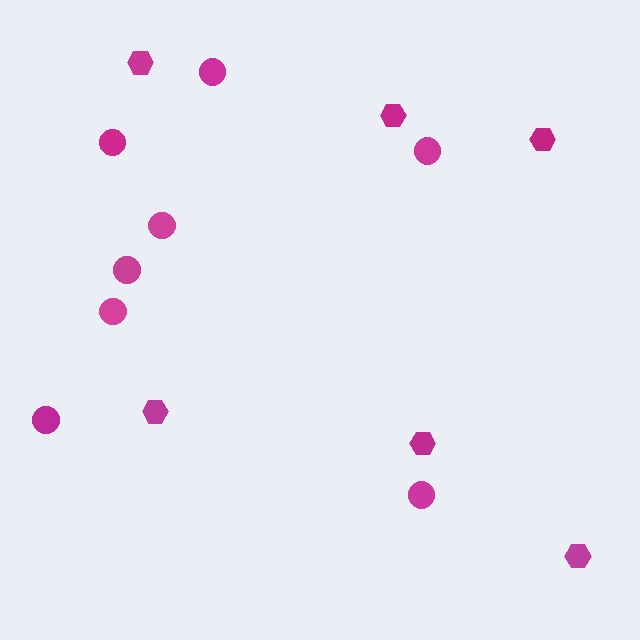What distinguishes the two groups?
There are 2 groups: one group of hexagons (6) and one group of circles (8).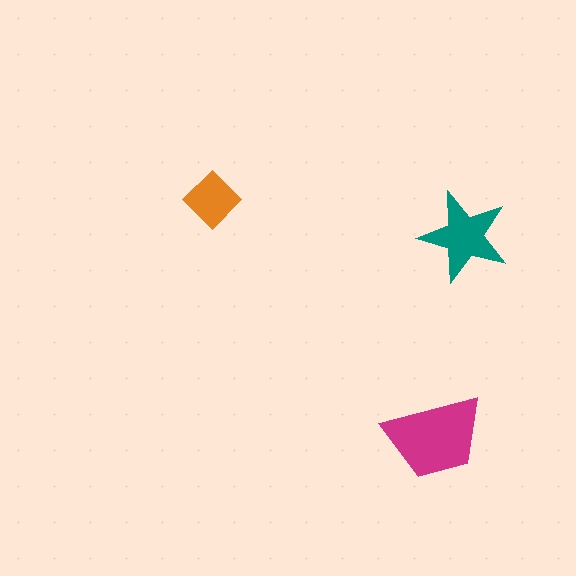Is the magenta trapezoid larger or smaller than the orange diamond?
Larger.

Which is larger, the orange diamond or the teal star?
The teal star.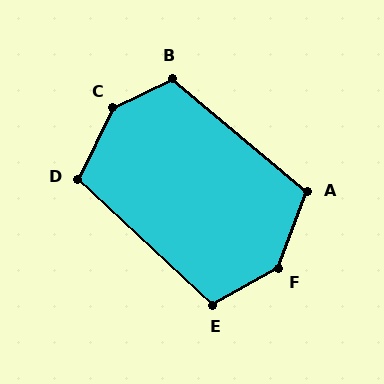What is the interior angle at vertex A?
Approximately 109 degrees (obtuse).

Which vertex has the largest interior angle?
C, at approximately 143 degrees.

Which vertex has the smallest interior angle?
D, at approximately 107 degrees.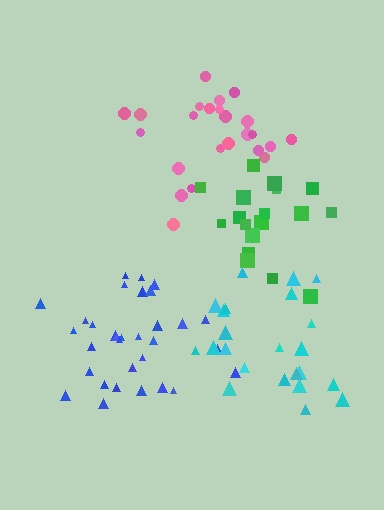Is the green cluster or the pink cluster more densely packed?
Green.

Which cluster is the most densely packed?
Blue.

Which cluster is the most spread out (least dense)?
Pink.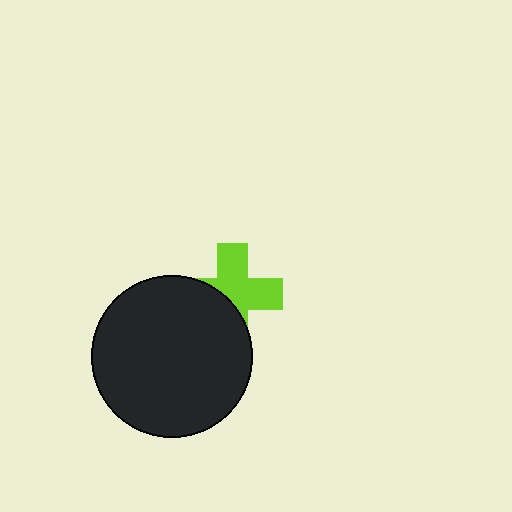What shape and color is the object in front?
The object in front is a black circle.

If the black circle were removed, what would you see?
You would see the complete lime cross.